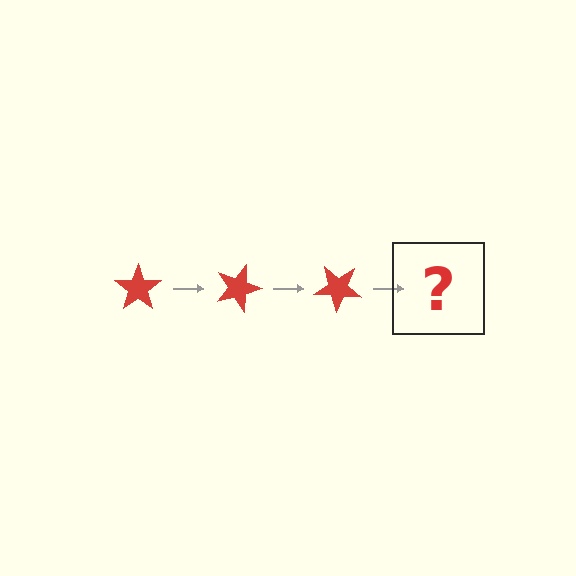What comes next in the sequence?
The next element should be a red star rotated 60 degrees.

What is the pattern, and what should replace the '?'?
The pattern is that the star rotates 20 degrees each step. The '?' should be a red star rotated 60 degrees.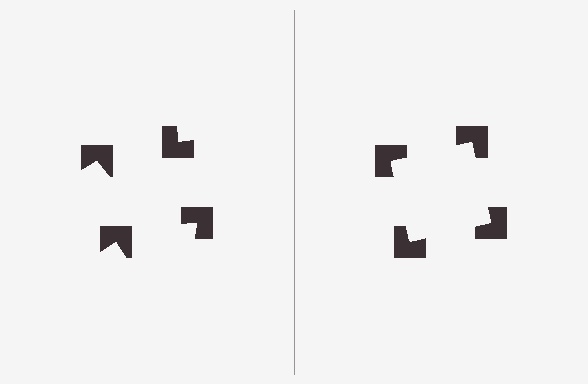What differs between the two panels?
The notched squares are positioned identically on both sides; only the wedge orientations differ. On the right they align to a square; on the left they are misaligned.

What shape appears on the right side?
An illusory square.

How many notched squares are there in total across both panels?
8 — 4 on each side.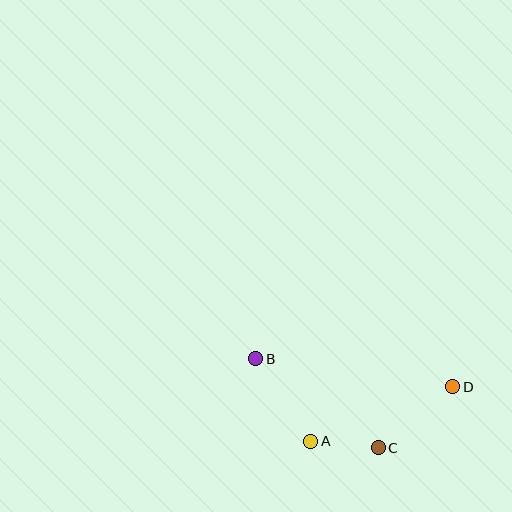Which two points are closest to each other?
Points A and C are closest to each other.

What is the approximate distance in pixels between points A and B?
The distance between A and B is approximately 99 pixels.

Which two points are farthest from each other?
Points B and D are farthest from each other.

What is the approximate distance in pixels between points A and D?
The distance between A and D is approximately 152 pixels.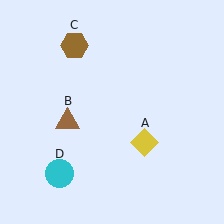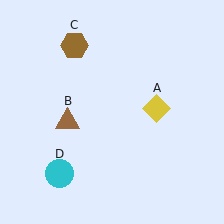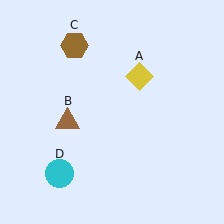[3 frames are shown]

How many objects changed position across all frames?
1 object changed position: yellow diamond (object A).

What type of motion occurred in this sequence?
The yellow diamond (object A) rotated counterclockwise around the center of the scene.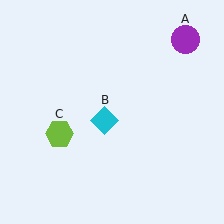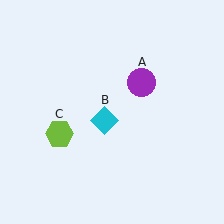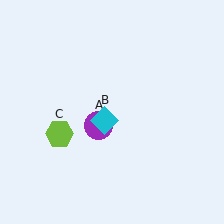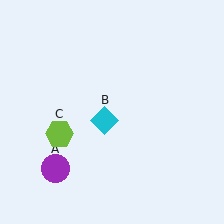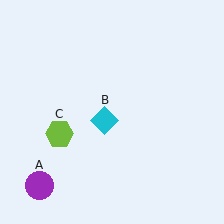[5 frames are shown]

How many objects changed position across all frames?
1 object changed position: purple circle (object A).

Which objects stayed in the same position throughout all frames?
Cyan diamond (object B) and lime hexagon (object C) remained stationary.